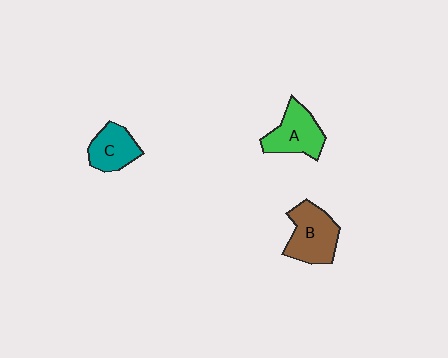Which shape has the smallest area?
Shape C (teal).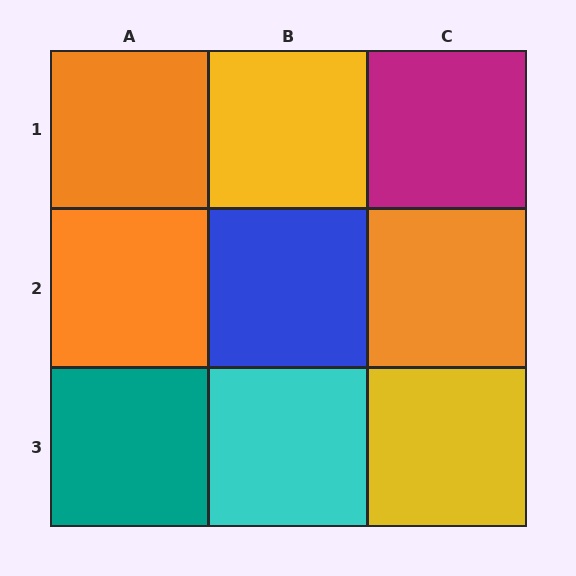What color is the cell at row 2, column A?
Orange.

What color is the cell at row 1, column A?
Orange.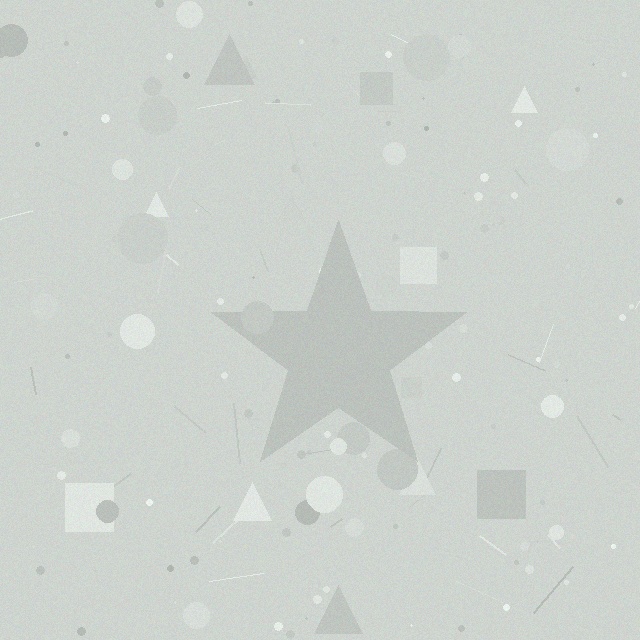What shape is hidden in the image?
A star is hidden in the image.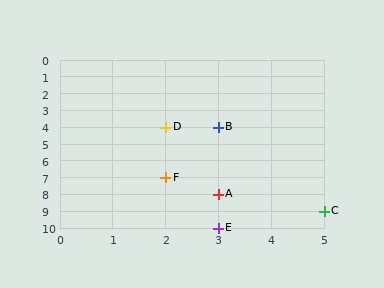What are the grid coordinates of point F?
Point F is at grid coordinates (2, 7).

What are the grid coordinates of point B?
Point B is at grid coordinates (3, 4).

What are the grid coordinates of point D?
Point D is at grid coordinates (2, 4).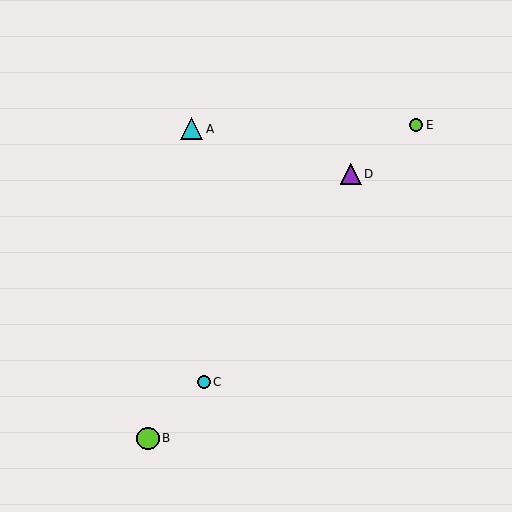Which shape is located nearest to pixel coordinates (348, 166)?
The purple triangle (labeled D) at (351, 174) is nearest to that location.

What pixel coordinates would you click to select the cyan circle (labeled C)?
Click at (204, 382) to select the cyan circle C.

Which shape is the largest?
The cyan triangle (labeled A) is the largest.